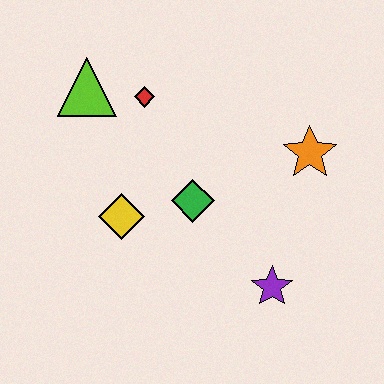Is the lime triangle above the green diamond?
Yes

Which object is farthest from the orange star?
The lime triangle is farthest from the orange star.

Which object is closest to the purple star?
The green diamond is closest to the purple star.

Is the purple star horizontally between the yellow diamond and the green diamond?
No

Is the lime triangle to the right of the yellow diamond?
No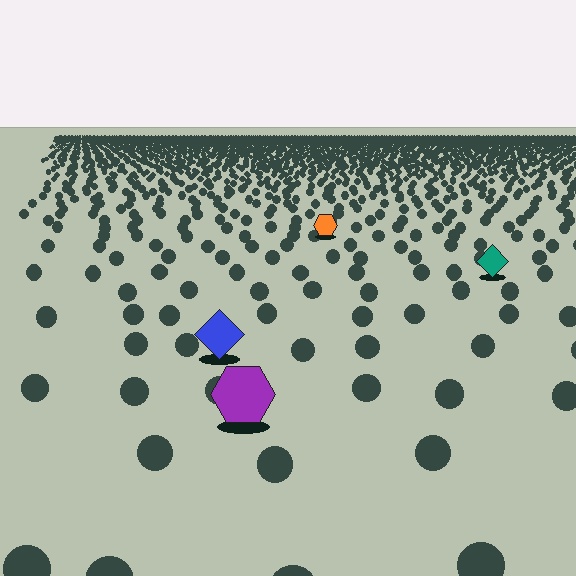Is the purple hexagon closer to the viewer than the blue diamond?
Yes. The purple hexagon is closer — you can tell from the texture gradient: the ground texture is coarser near it.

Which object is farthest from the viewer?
The orange hexagon is farthest from the viewer. It appears smaller and the ground texture around it is denser.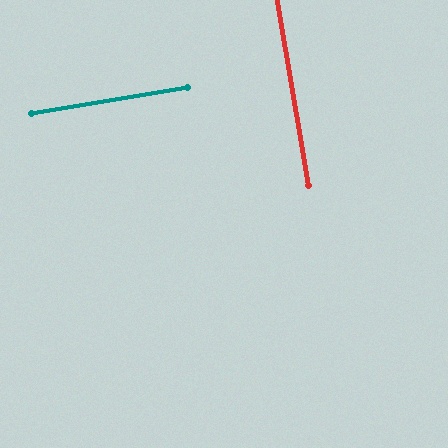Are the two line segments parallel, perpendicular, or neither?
Perpendicular — they meet at approximately 90°.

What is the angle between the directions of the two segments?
Approximately 90 degrees.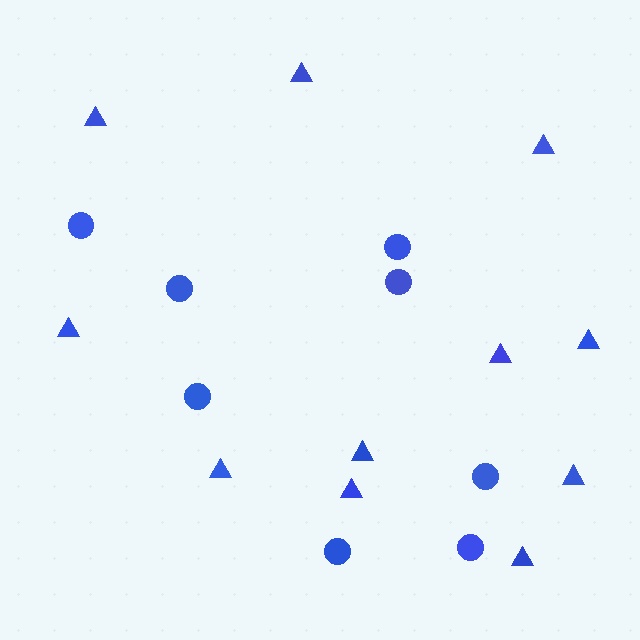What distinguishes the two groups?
There are 2 groups: one group of triangles (11) and one group of circles (8).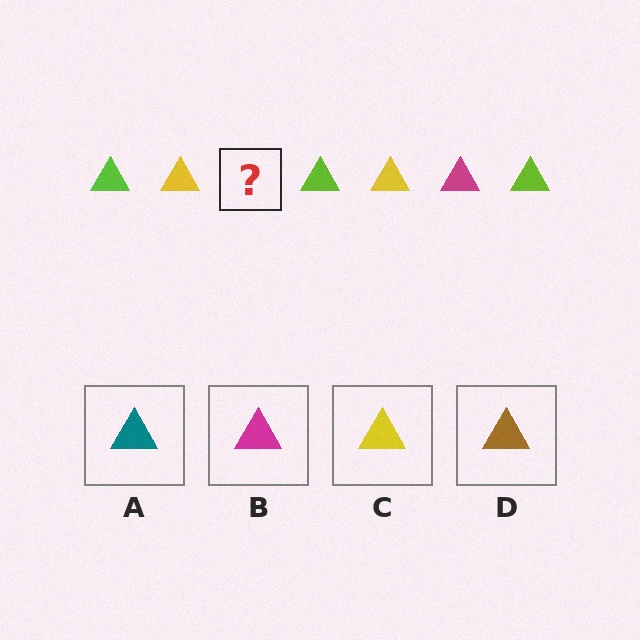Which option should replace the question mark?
Option B.